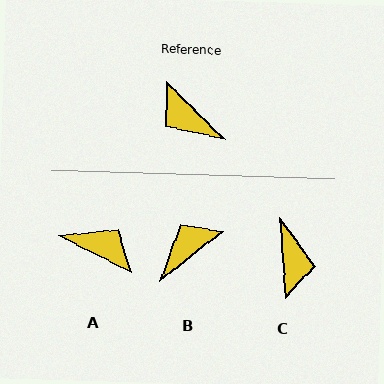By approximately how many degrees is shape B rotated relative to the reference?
Approximately 97 degrees clockwise.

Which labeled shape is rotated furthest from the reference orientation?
A, about 162 degrees away.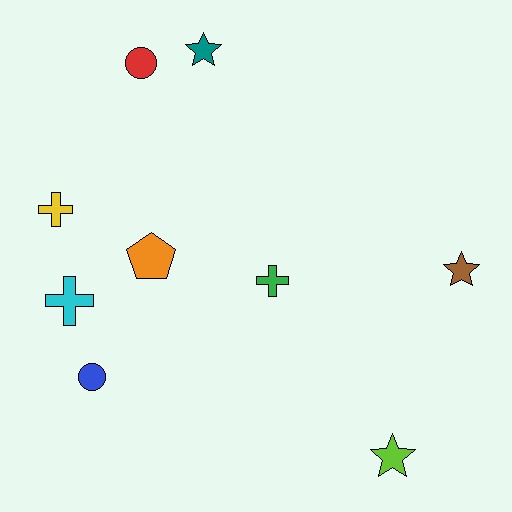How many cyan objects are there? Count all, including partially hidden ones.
There is 1 cyan object.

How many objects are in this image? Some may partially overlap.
There are 9 objects.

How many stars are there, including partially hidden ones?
There are 3 stars.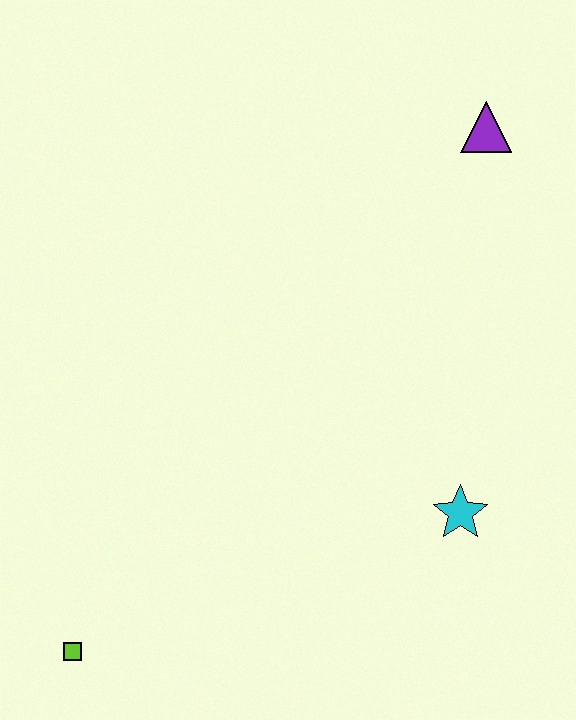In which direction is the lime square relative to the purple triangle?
The lime square is below the purple triangle.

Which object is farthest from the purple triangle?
The lime square is farthest from the purple triangle.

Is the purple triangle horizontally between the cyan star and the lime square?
No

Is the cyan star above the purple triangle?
No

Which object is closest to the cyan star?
The purple triangle is closest to the cyan star.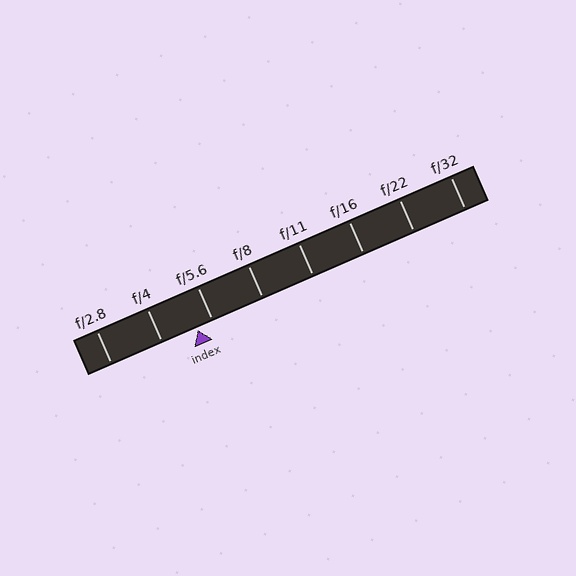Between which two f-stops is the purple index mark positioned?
The index mark is between f/4 and f/5.6.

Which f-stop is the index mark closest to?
The index mark is closest to f/5.6.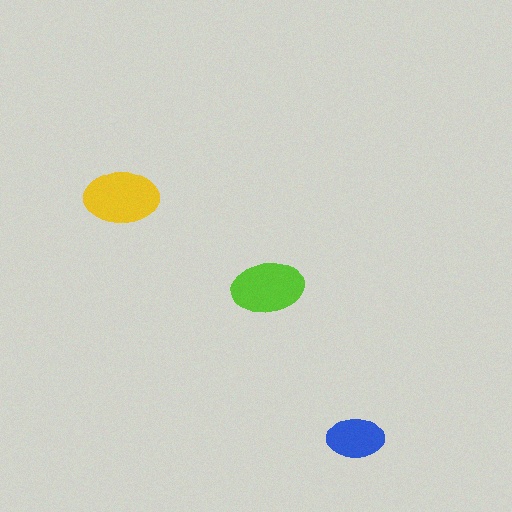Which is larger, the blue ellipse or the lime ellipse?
The lime one.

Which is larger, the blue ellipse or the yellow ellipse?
The yellow one.